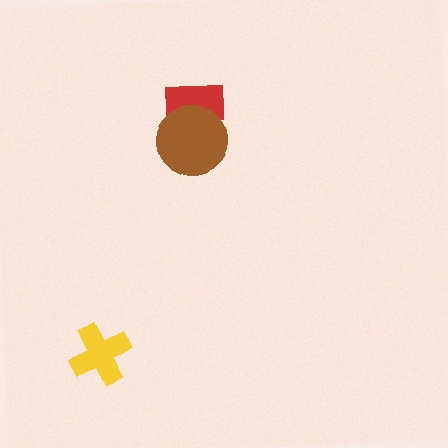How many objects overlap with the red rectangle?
1 object overlaps with the red rectangle.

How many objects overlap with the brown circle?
1 object overlaps with the brown circle.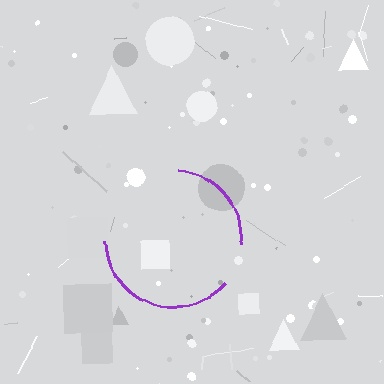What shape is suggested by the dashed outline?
The dashed outline suggests a circle.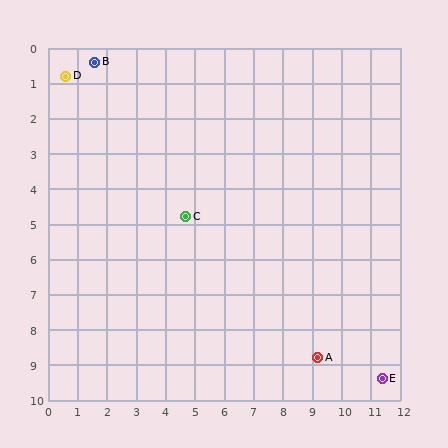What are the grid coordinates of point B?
Point B is at approximately (1.6, 0.4).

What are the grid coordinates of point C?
Point C is at approximately (4.7, 4.8).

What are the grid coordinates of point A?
Point A is at approximately (9.2, 8.8).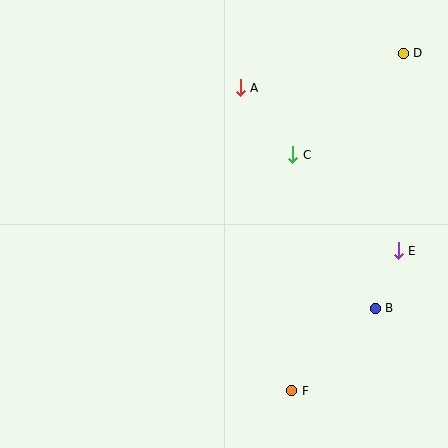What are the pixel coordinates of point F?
Point F is at (292, 391).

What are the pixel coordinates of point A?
Point A is at (240, 88).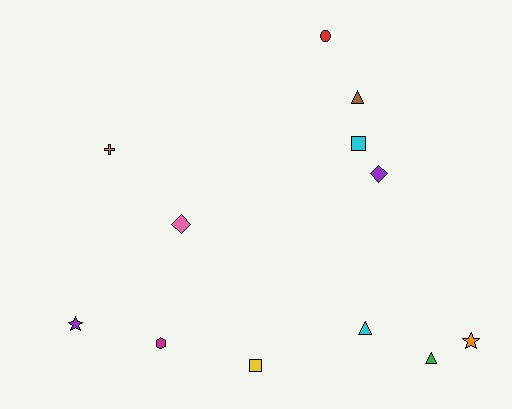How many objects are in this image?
There are 12 objects.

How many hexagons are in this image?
There is 1 hexagon.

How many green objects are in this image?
There is 1 green object.